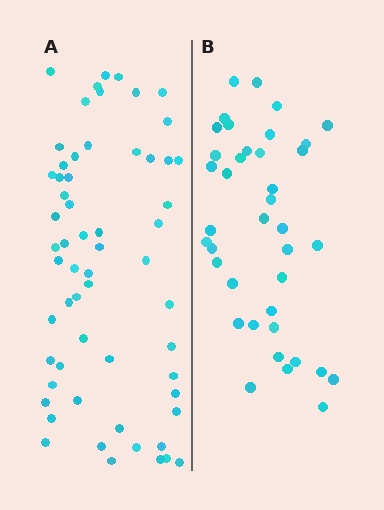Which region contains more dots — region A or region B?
Region A (the left region) has more dots.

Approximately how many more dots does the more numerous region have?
Region A has approximately 20 more dots than region B.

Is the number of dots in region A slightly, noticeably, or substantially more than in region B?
Region A has substantially more. The ratio is roughly 1.5 to 1.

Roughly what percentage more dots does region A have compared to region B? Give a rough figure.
About 55% more.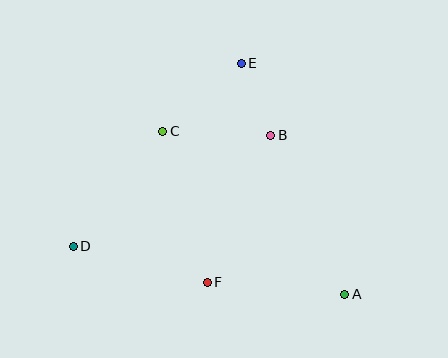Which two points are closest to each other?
Points B and E are closest to each other.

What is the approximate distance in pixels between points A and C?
The distance between A and C is approximately 244 pixels.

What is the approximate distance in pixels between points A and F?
The distance between A and F is approximately 138 pixels.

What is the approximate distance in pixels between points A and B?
The distance between A and B is approximately 175 pixels.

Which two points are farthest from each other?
Points A and D are farthest from each other.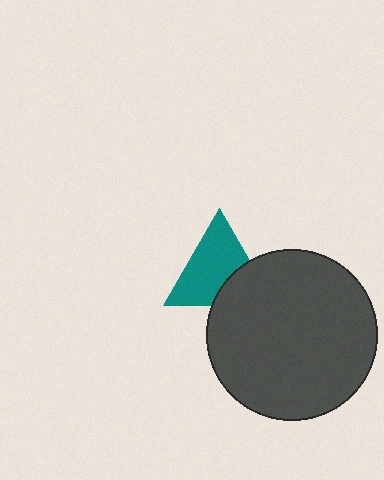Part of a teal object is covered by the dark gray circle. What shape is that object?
It is a triangle.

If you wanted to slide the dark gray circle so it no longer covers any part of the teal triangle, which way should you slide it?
Slide it toward the lower-right — that is the most direct way to separate the two shapes.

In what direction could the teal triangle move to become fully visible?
The teal triangle could move toward the upper-left. That would shift it out from behind the dark gray circle entirely.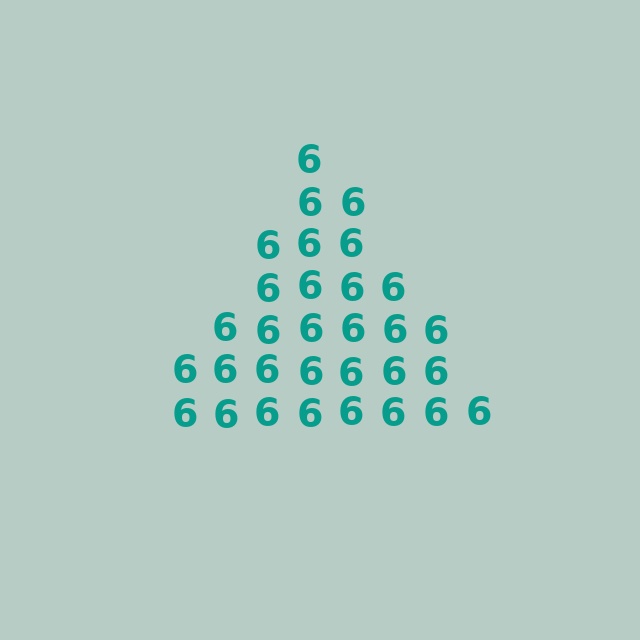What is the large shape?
The large shape is a triangle.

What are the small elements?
The small elements are digit 6's.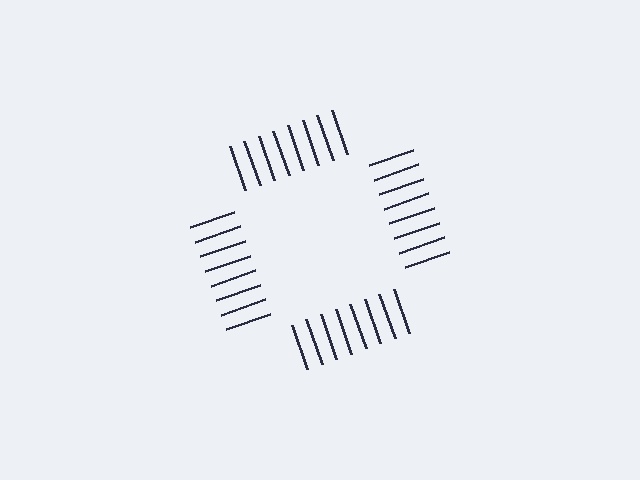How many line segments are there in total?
32 — 8 along each of the 4 edges.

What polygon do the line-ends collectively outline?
An illusory square — the line segments terminate on its edges but no continuous stroke is drawn.